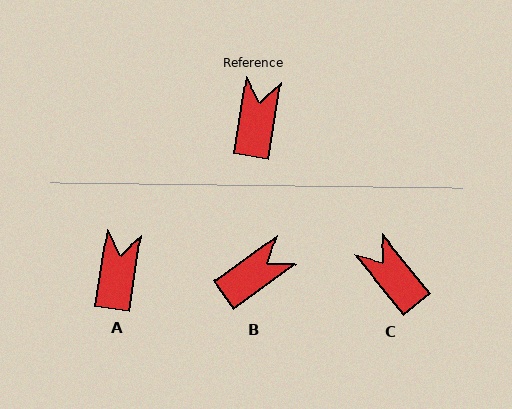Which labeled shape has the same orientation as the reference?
A.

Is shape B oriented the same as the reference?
No, it is off by about 45 degrees.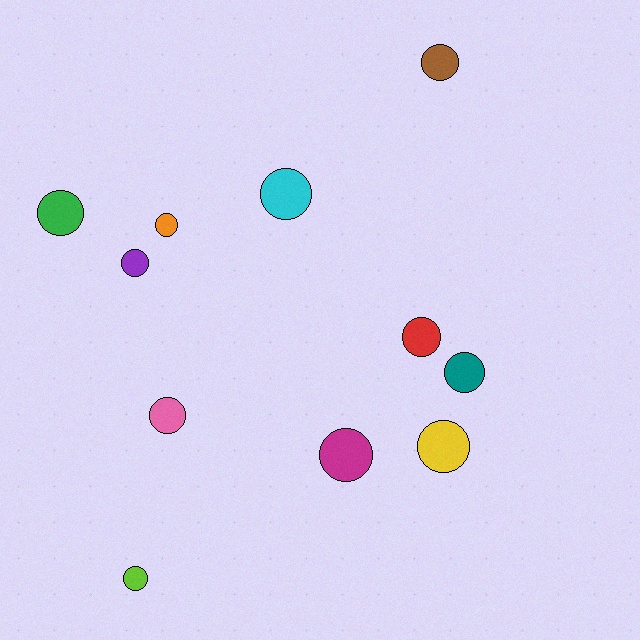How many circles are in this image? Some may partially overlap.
There are 11 circles.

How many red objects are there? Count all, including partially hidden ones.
There is 1 red object.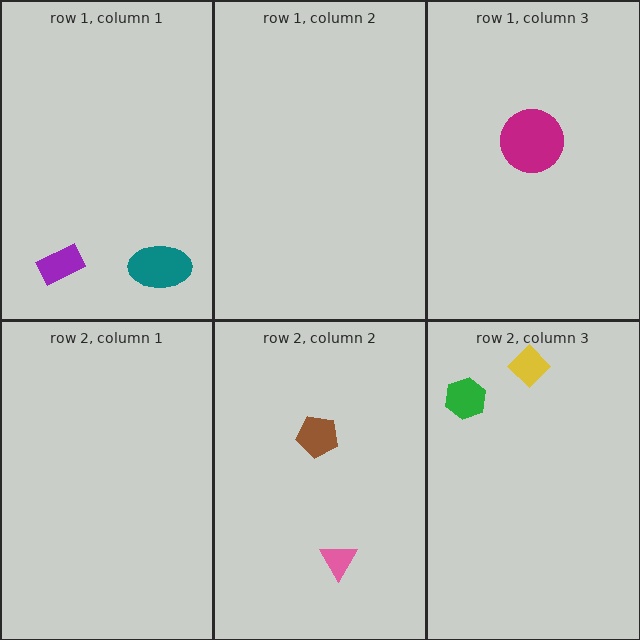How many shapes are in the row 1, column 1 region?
2.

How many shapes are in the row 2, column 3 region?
2.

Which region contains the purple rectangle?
The row 1, column 1 region.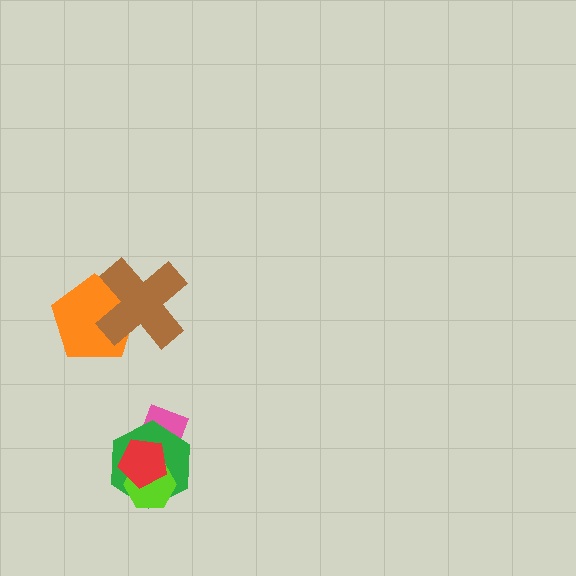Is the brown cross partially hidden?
No, no other shape covers it.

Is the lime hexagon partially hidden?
Yes, it is partially covered by another shape.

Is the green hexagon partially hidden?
Yes, it is partially covered by another shape.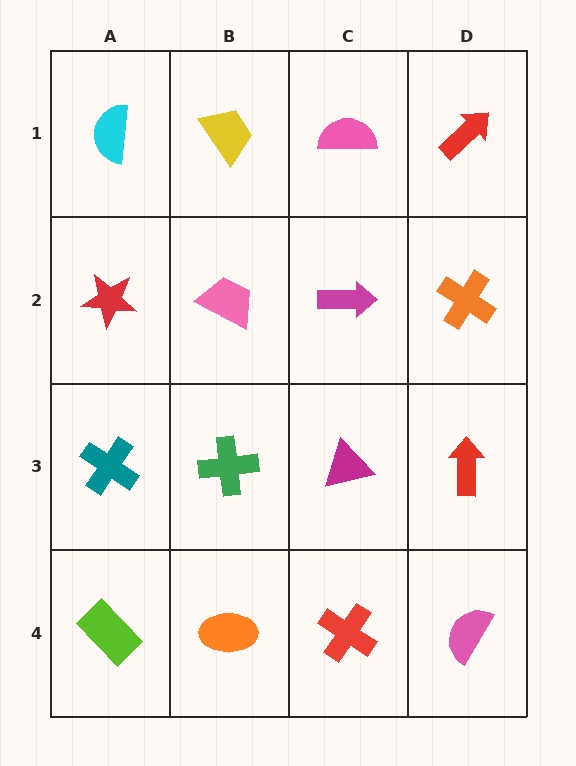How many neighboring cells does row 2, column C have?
4.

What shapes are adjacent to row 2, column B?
A yellow trapezoid (row 1, column B), a green cross (row 3, column B), a red star (row 2, column A), a magenta arrow (row 2, column C).